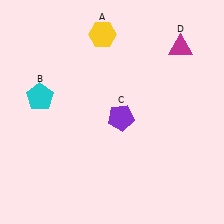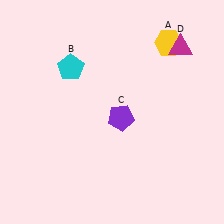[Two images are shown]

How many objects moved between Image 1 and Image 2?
2 objects moved between the two images.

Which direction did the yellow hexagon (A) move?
The yellow hexagon (A) moved right.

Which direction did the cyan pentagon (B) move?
The cyan pentagon (B) moved right.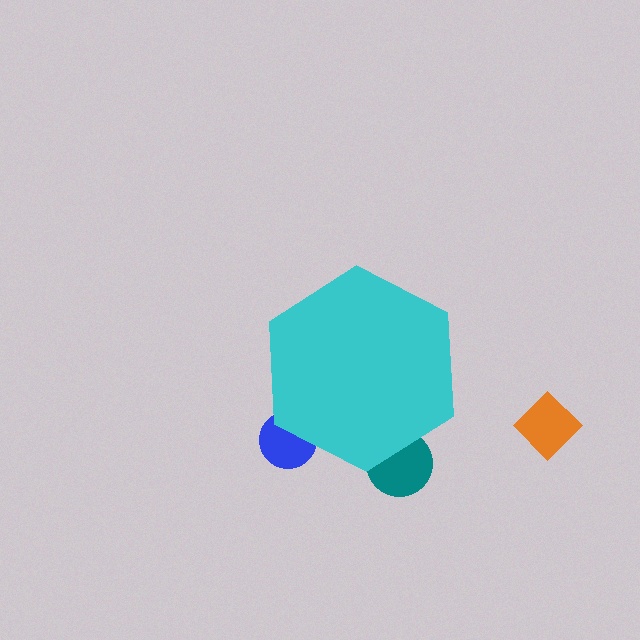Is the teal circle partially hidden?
Yes, the teal circle is partially hidden behind the cyan hexagon.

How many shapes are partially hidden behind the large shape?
2 shapes are partially hidden.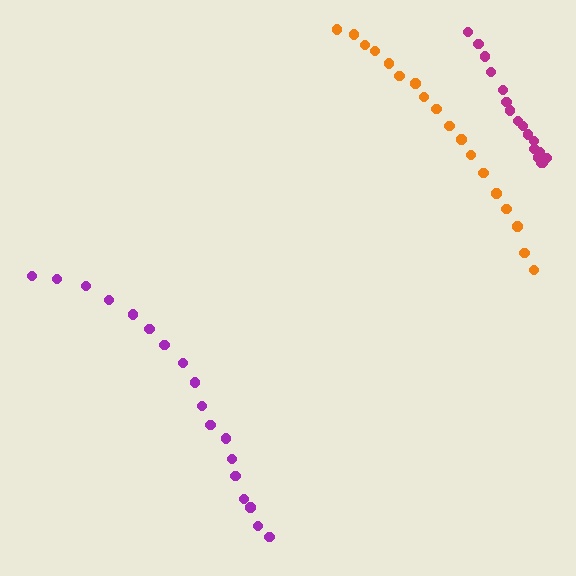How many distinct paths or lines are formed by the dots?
There are 3 distinct paths.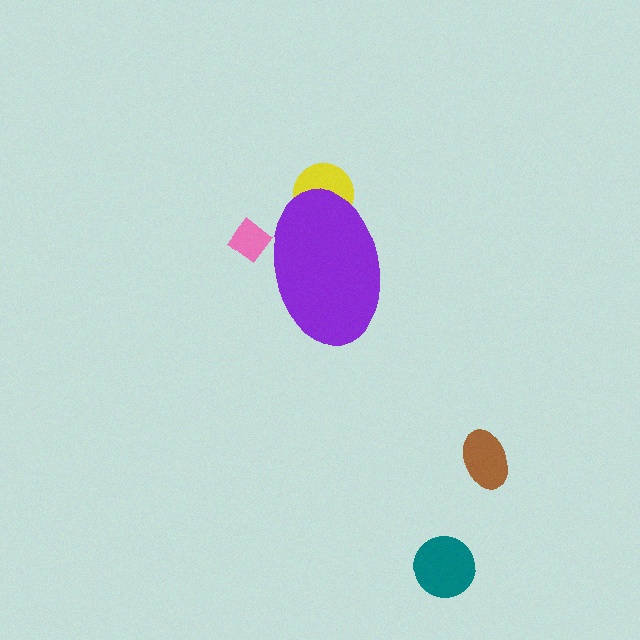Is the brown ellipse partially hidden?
No, the brown ellipse is fully visible.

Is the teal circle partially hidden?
No, the teal circle is fully visible.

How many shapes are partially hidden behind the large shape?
2 shapes are partially hidden.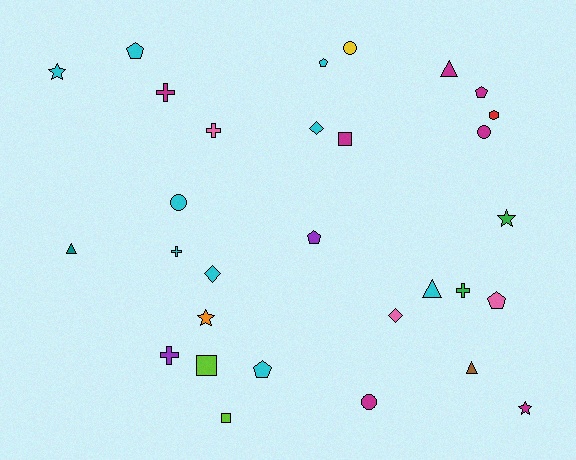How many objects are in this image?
There are 30 objects.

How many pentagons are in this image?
There are 6 pentagons.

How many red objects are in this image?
There is 1 red object.